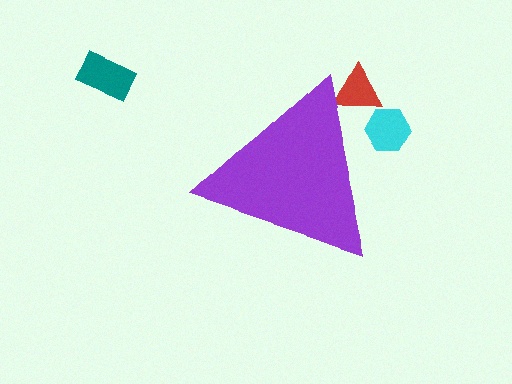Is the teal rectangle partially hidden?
No, the teal rectangle is fully visible.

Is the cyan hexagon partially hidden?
Yes, the cyan hexagon is partially hidden behind the purple triangle.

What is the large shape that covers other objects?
A purple triangle.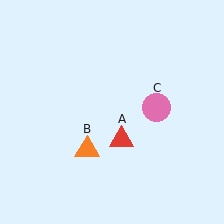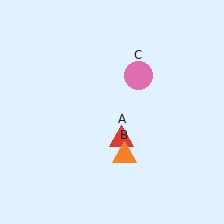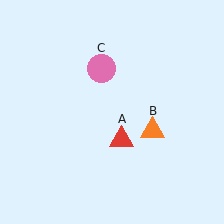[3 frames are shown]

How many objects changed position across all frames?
2 objects changed position: orange triangle (object B), pink circle (object C).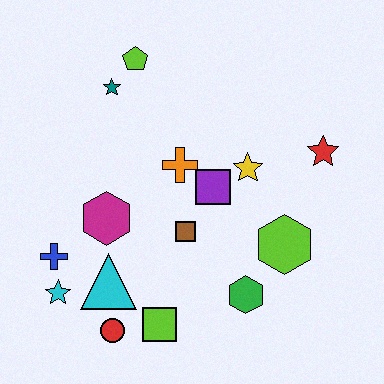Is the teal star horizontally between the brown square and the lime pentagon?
No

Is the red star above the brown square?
Yes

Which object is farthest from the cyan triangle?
The red star is farthest from the cyan triangle.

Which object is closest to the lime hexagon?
The green hexagon is closest to the lime hexagon.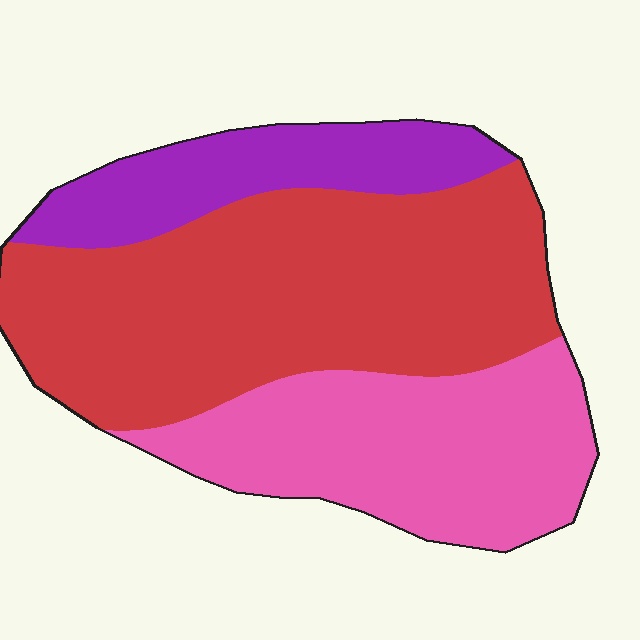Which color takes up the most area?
Red, at roughly 50%.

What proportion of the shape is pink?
Pink takes up about one third (1/3) of the shape.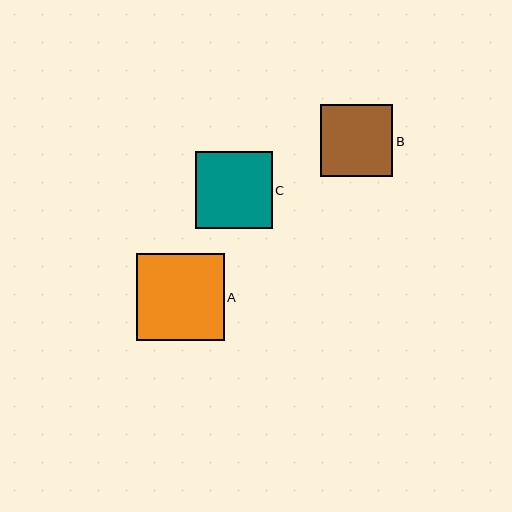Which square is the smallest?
Square B is the smallest with a size of approximately 72 pixels.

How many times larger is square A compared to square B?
Square A is approximately 1.2 times the size of square B.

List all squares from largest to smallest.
From largest to smallest: A, C, B.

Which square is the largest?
Square A is the largest with a size of approximately 87 pixels.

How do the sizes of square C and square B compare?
Square C and square B are approximately the same size.